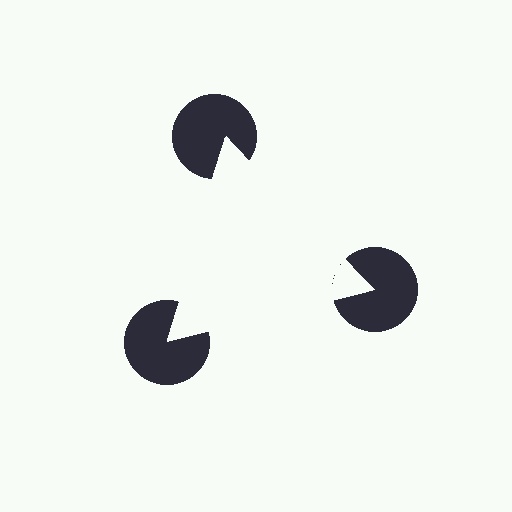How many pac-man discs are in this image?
There are 3 — one at each vertex of the illusory triangle.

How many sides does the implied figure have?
3 sides.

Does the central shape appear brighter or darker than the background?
It typically appears slightly brighter than the background, even though no actual brightness change is drawn.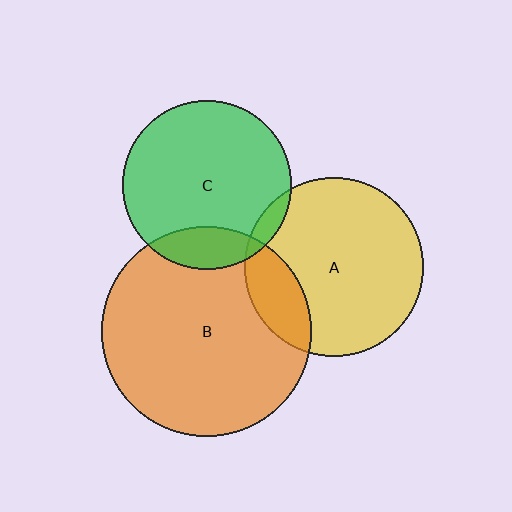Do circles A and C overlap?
Yes.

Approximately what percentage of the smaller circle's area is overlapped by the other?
Approximately 5%.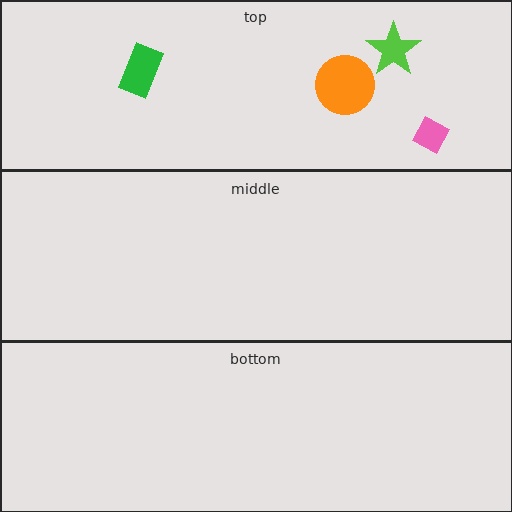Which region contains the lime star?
The top region.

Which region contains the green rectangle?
The top region.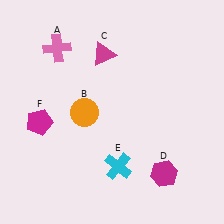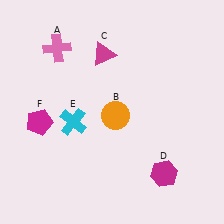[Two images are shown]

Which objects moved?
The objects that moved are: the orange circle (B), the cyan cross (E).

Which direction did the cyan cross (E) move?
The cyan cross (E) moved left.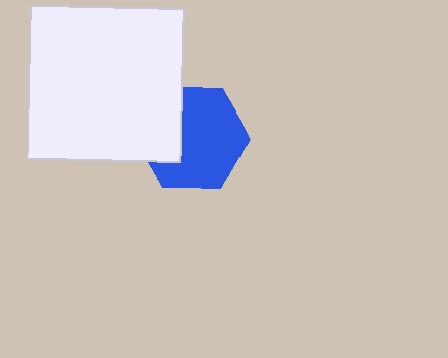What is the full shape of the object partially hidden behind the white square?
The partially hidden object is a blue hexagon.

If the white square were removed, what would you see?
You would see the complete blue hexagon.